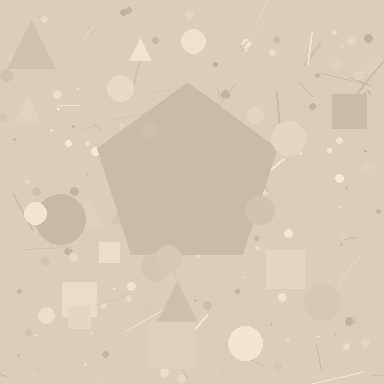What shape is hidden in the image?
A pentagon is hidden in the image.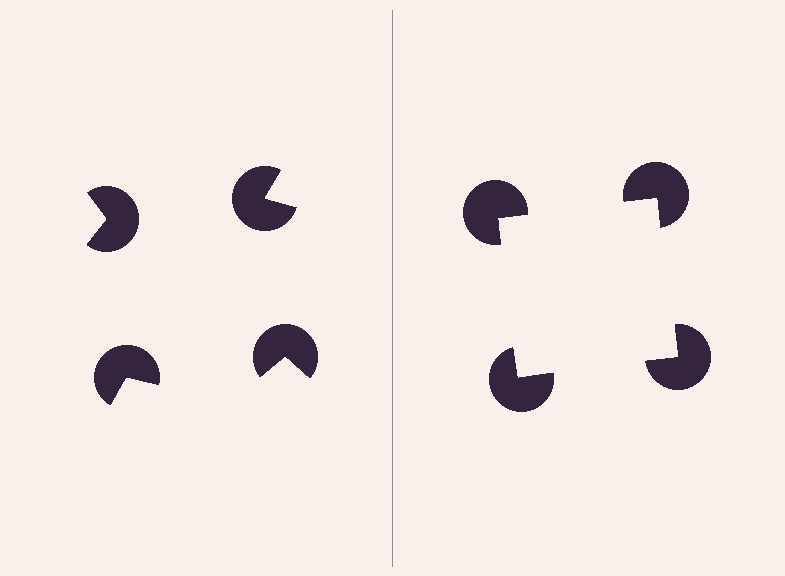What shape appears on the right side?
An illusory square.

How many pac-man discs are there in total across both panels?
8 — 4 on each side.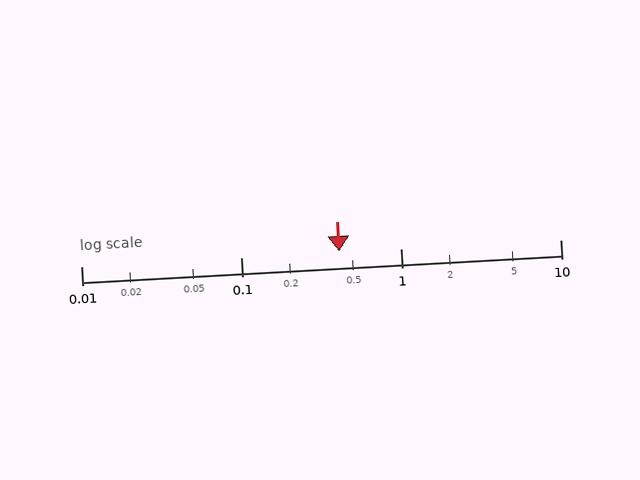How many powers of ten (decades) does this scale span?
The scale spans 3 decades, from 0.01 to 10.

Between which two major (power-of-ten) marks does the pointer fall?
The pointer is between 0.1 and 1.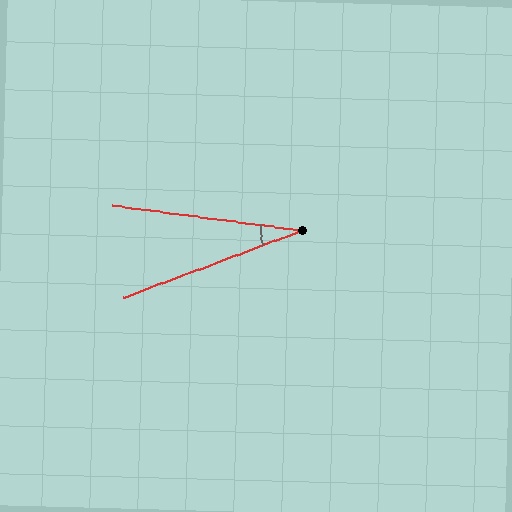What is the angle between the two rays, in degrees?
Approximately 28 degrees.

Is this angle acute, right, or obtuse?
It is acute.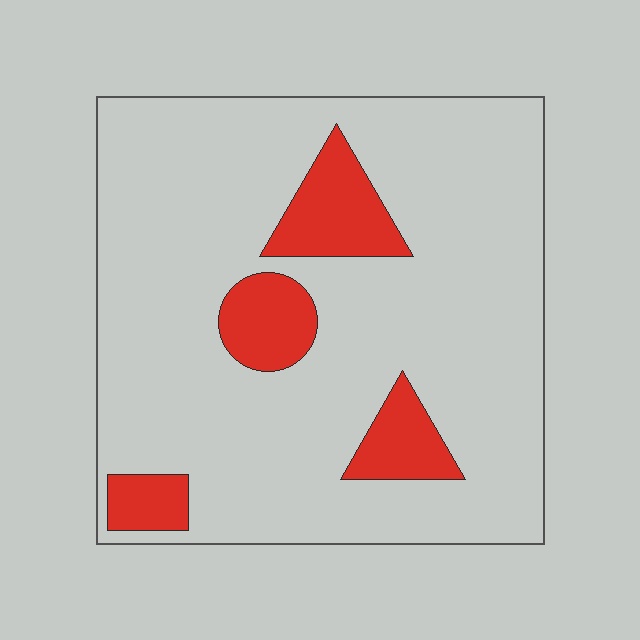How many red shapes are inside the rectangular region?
4.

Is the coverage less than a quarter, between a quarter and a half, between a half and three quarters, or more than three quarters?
Less than a quarter.